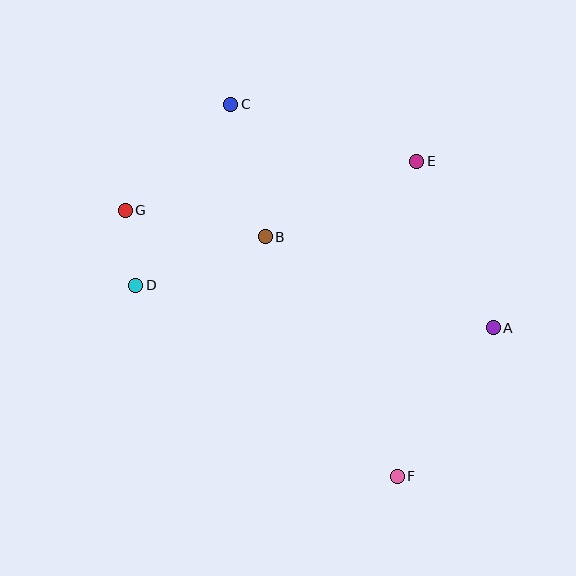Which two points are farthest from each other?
Points C and F are farthest from each other.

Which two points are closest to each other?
Points D and G are closest to each other.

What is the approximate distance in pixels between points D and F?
The distance between D and F is approximately 324 pixels.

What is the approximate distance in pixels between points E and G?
The distance between E and G is approximately 296 pixels.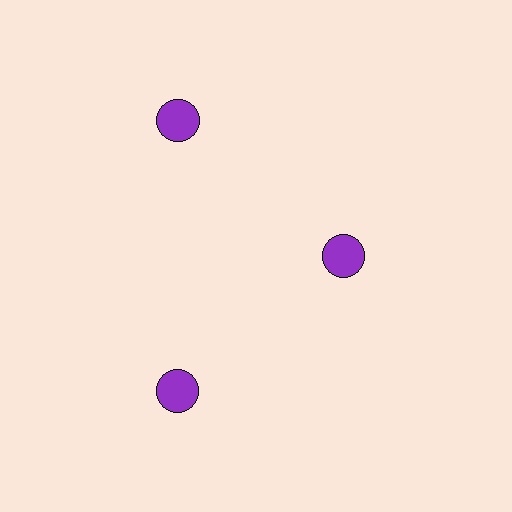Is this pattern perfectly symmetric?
No. The 3 purple circles are arranged in a ring, but one element near the 3 o'clock position is pulled inward toward the center, breaking the 3-fold rotational symmetry.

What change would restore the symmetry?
The symmetry would be restored by moving it outward, back onto the ring so that all 3 circles sit at equal angles and equal distance from the center.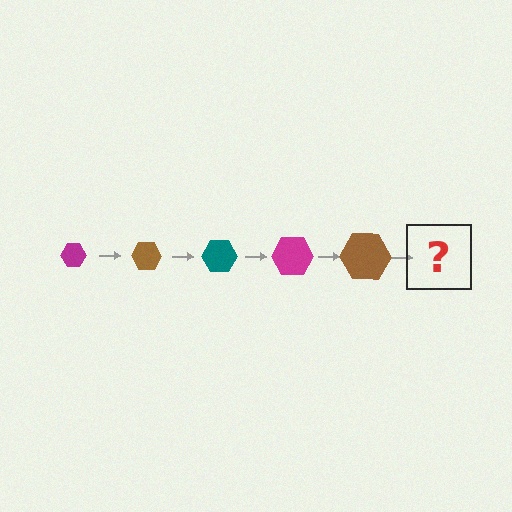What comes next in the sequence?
The next element should be a teal hexagon, larger than the previous one.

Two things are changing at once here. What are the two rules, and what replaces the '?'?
The two rules are that the hexagon grows larger each step and the color cycles through magenta, brown, and teal. The '?' should be a teal hexagon, larger than the previous one.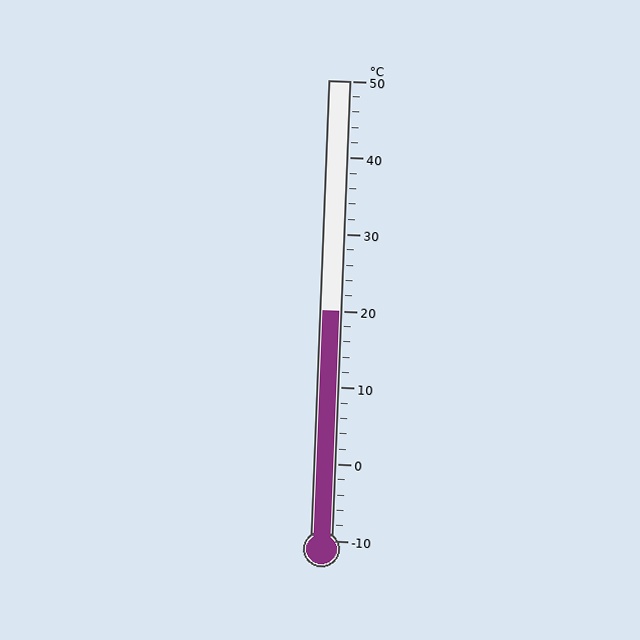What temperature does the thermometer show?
The thermometer shows approximately 20°C.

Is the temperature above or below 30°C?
The temperature is below 30°C.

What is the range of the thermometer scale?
The thermometer scale ranges from -10°C to 50°C.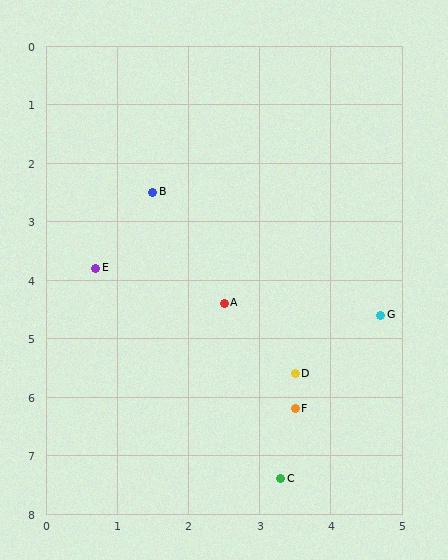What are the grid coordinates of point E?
Point E is at approximately (0.7, 3.8).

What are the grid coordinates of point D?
Point D is at approximately (3.5, 5.6).